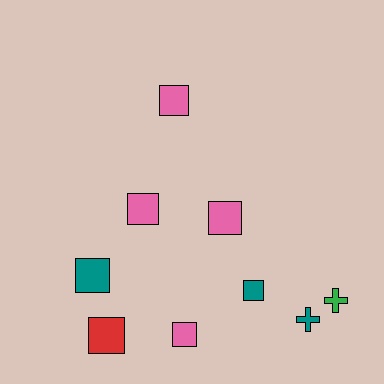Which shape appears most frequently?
Square, with 7 objects.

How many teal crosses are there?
There is 1 teal cross.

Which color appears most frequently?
Pink, with 4 objects.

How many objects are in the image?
There are 9 objects.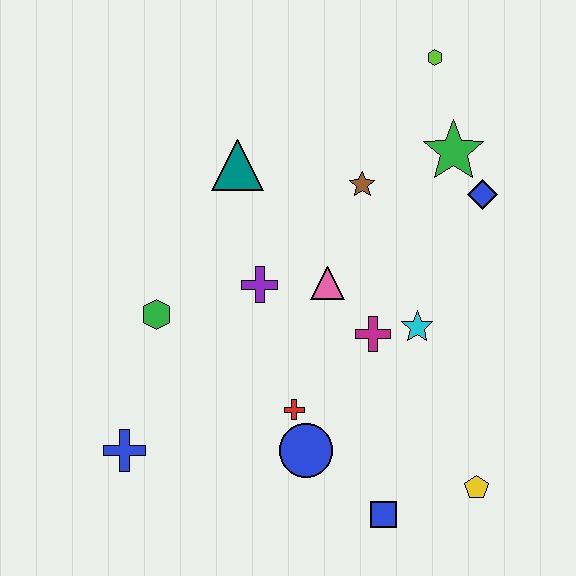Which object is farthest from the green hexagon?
The lime hexagon is farthest from the green hexagon.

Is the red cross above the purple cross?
No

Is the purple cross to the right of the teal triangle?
Yes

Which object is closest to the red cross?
The blue circle is closest to the red cross.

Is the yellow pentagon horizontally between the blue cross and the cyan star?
No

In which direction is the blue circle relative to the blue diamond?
The blue circle is below the blue diamond.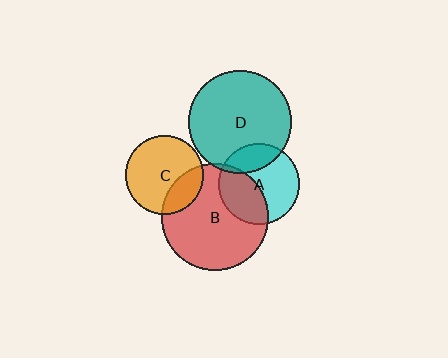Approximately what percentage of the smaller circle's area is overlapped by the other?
Approximately 40%.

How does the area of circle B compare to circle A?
Approximately 1.7 times.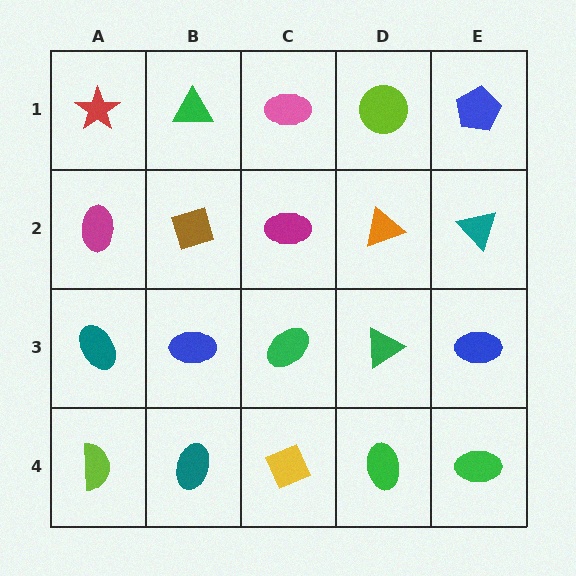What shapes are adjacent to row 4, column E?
A blue ellipse (row 3, column E), a green ellipse (row 4, column D).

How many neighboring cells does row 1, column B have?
3.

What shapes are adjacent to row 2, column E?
A blue pentagon (row 1, column E), a blue ellipse (row 3, column E), an orange triangle (row 2, column D).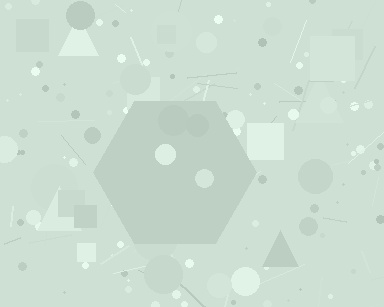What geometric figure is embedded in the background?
A hexagon is embedded in the background.